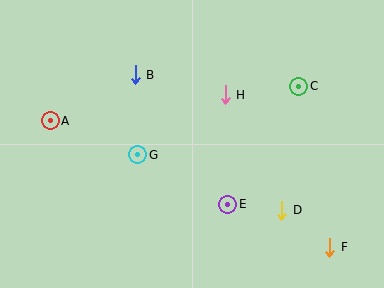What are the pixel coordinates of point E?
Point E is at (228, 204).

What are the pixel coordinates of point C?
Point C is at (299, 86).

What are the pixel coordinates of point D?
Point D is at (282, 210).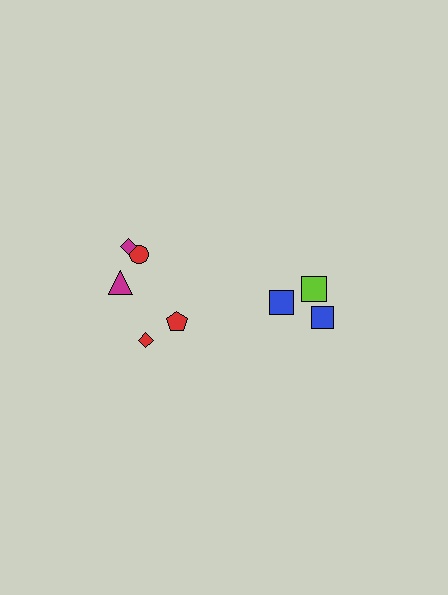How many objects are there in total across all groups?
There are 8 objects.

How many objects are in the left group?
There are 5 objects.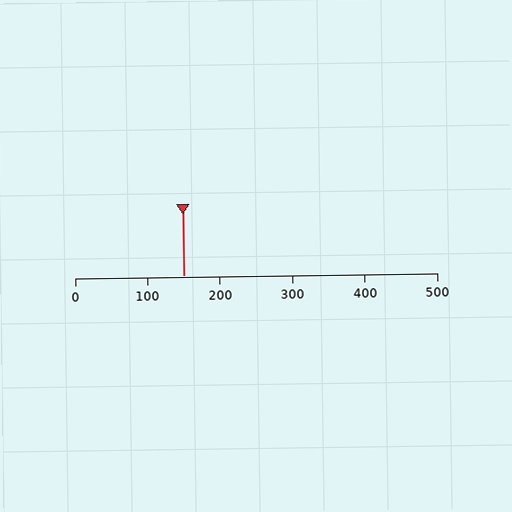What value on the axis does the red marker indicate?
The marker indicates approximately 150.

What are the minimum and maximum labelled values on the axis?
The axis runs from 0 to 500.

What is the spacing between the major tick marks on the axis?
The major ticks are spaced 100 apart.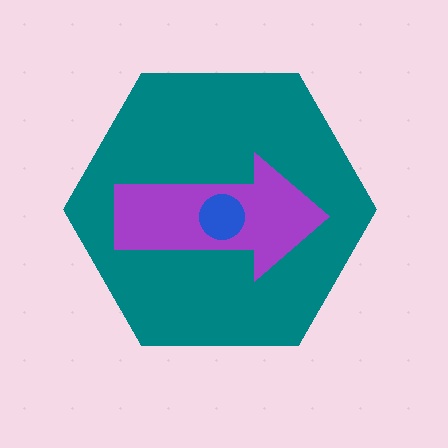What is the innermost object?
The blue circle.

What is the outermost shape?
The teal hexagon.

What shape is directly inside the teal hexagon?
The purple arrow.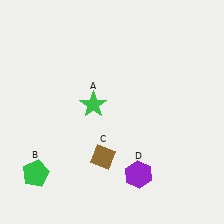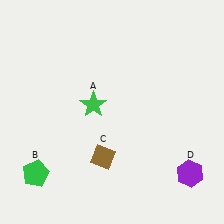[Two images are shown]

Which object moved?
The purple hexagon (D) moved right.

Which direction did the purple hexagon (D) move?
The purple hexagon (D) moved right.